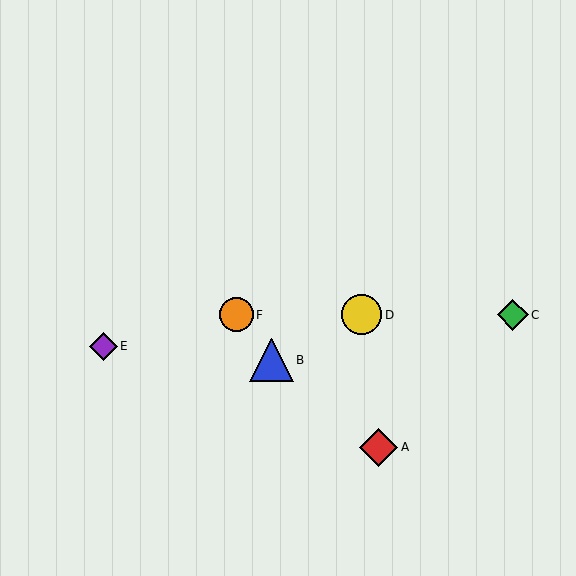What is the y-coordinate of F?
Object F is at y≈315.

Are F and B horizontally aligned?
No, F is at y≈315 and B is at y≈360.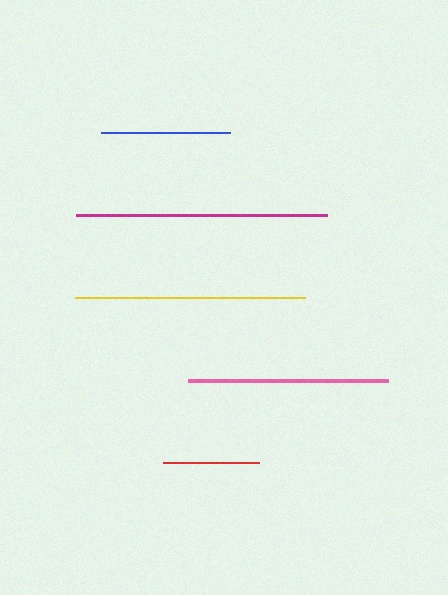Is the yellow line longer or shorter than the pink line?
The yellow line is longer than the pink line.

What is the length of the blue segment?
The blue segment is approximately 129 pixels long.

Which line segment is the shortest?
The red line is the shortest at approximately 96 pixels.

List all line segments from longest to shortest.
From longest to shortest: magenta, yellow, pink, blue, red.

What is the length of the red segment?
The red segment is approximately 96 pixels long.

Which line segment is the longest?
The magenta line is the longest at approximately 252 pixels.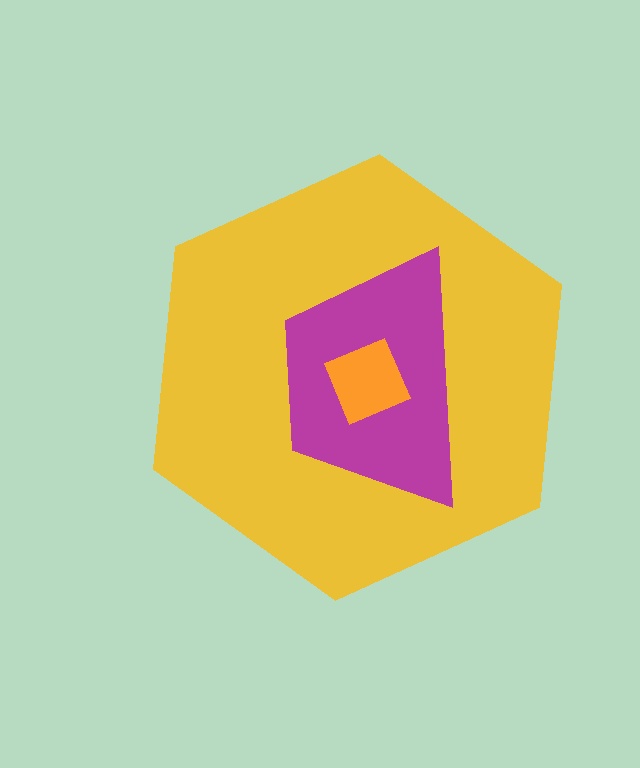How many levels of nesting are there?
3.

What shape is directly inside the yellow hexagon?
The magenta trapezoid.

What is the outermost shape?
The yellow hexagon.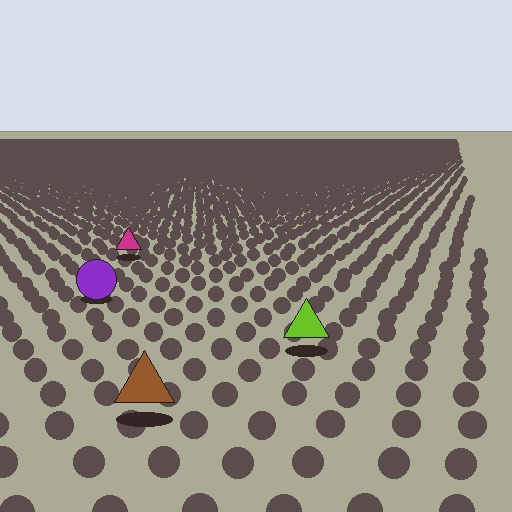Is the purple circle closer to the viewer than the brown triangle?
No. The brown triangle is closer — you can tell from the texture gradient: the ground texture is coarser near it.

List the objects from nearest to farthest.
From nearest to farthest: the brown triangle, the lime triangle, the purple circle, the magenta triangle.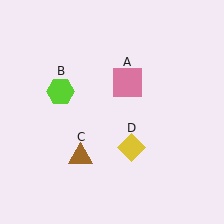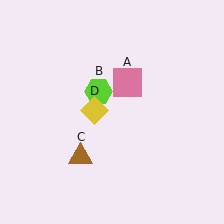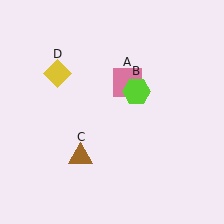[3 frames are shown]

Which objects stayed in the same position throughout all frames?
Pink square (object A) and brown triangle (object C) remained stationary.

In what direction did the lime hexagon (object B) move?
The lime hexagon (object B) moved right.